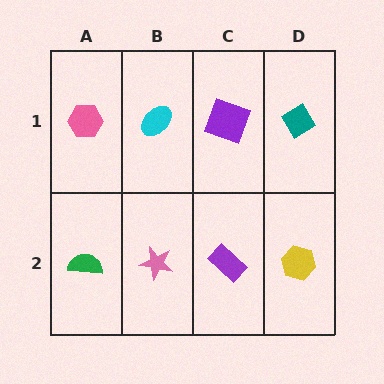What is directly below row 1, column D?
A yellow hexagon.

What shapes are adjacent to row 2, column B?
A cyan ellipse (row 1, column B), a green semicircle (row 2, column A), a purple rectangle (row 2, column C).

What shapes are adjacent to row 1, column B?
A pink star (row 2, column B), a pink hexagon (row 1, column A), a purple square (row 1, column C).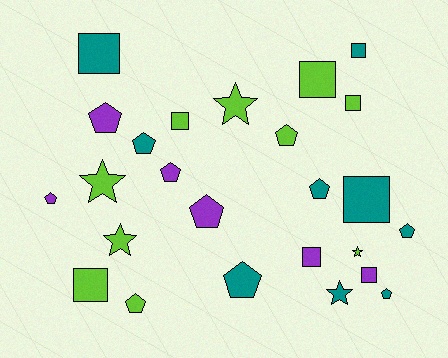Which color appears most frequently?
Lime, with 10 objects.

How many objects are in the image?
There are 25 objects.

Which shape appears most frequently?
Pentagon, with 11 objects.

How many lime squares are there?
There are 4 lime squares.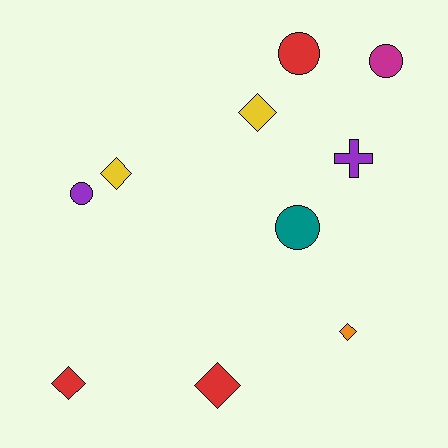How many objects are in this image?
There are 10 objects.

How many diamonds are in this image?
There are 5 diamonds.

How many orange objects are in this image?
There is 1 orange object.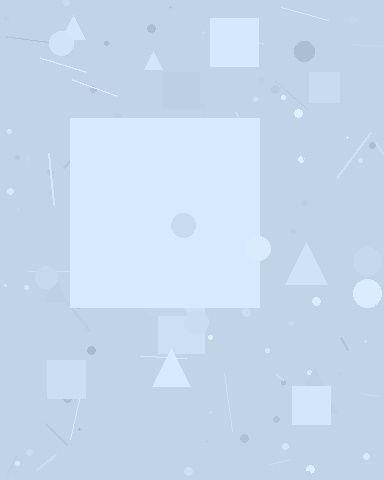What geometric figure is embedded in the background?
A square is embedded in the background.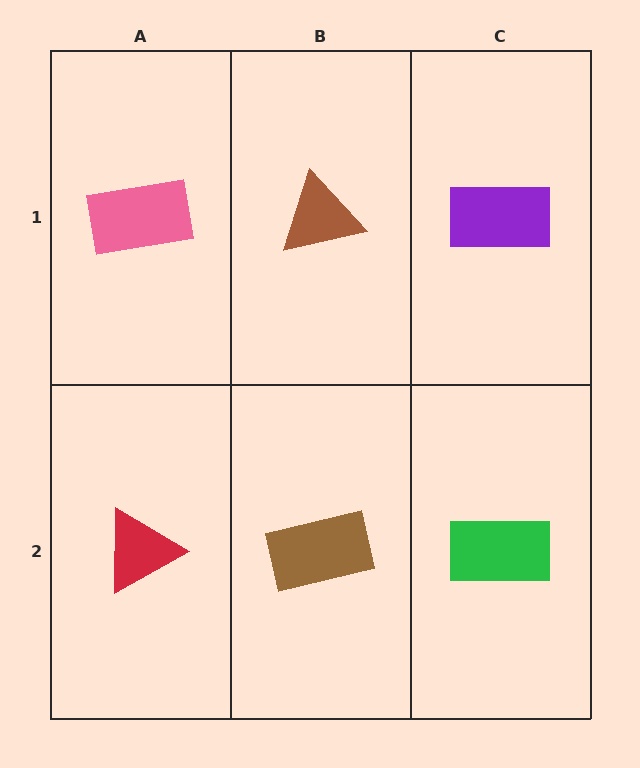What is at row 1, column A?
A pink rectangle.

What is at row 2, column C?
A green rectangle.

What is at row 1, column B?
A brown triangle.